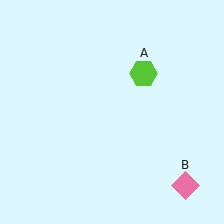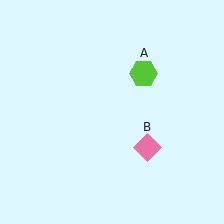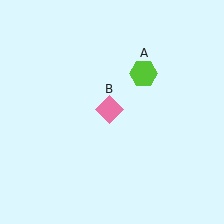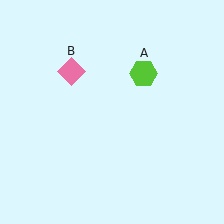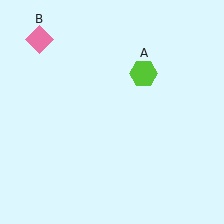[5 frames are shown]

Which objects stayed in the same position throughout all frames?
Lime hexagon (object A) remained stationary.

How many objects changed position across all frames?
1 object changed position: pink diamond (object B).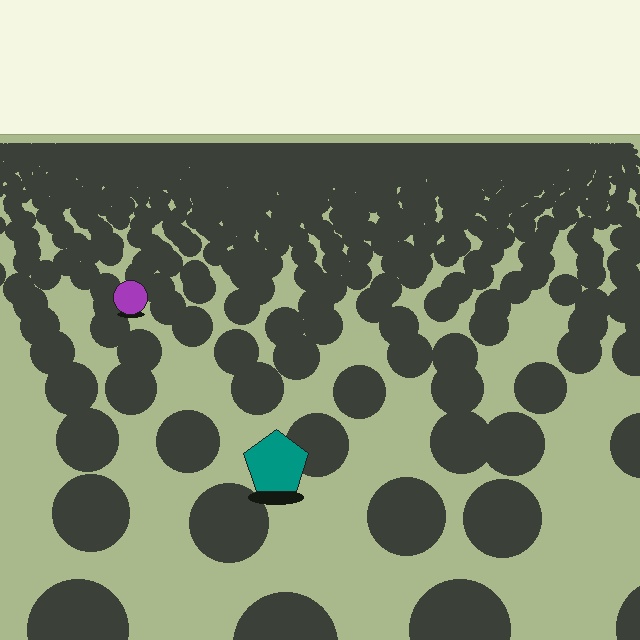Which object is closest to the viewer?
The teal pentagon is closest. The texture marks near it are larger and more spread out.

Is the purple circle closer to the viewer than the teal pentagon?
No. The teal pentagon is closer — you can tell from the texture gradient: the ground texture is coarser near it.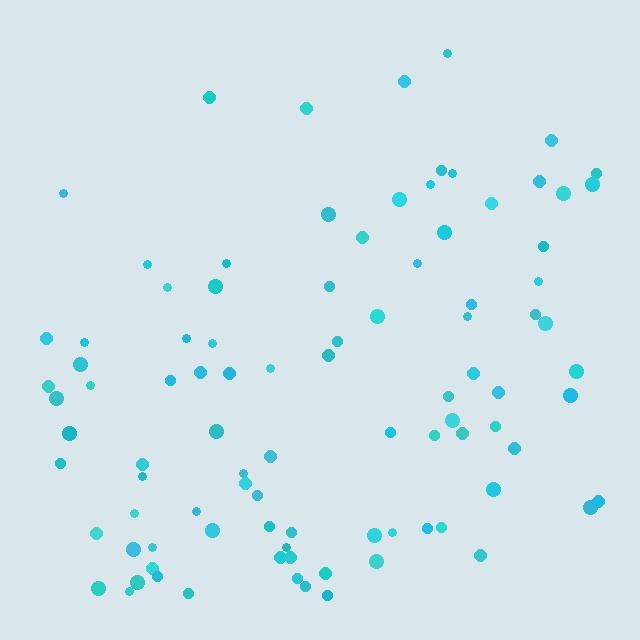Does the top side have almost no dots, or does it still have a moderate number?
Still a moderate number, just noticeably fewer than the bottom.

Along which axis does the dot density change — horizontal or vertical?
Vertical.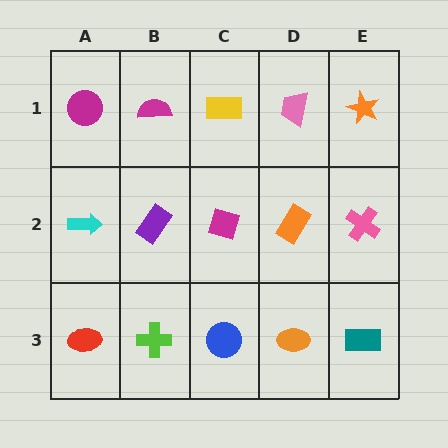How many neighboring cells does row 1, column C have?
3.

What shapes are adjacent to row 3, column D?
An orange rectangle (row 2, column D), a blue circle (row 3, column C), a teal rectangle (row 3, column E).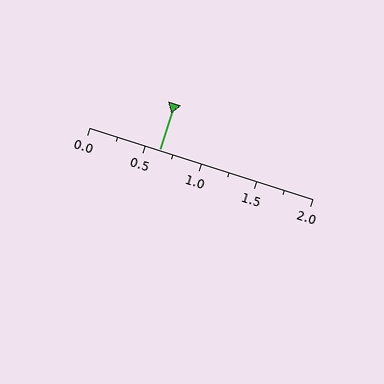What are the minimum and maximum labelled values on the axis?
The axis runs from 0.0 to 2.0.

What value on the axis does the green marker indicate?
The marker indicates approximately 0.62.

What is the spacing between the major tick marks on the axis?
The major ticks are spaced 0.5 apart.